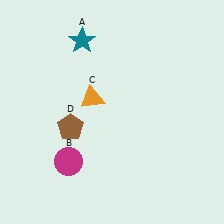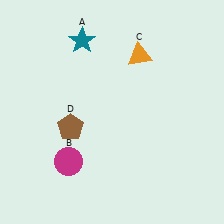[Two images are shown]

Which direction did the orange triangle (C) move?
The orange triangle (C) moved right.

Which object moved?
The orange triangle (C) moved right.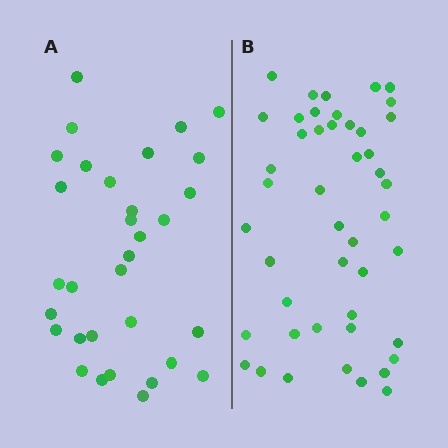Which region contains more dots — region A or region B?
Region B (the right region) has more dots.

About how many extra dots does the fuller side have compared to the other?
Region B has approximately 15 more dots than region A.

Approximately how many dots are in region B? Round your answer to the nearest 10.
About 50 dots. (The exact count is 46, which rounds to 50.)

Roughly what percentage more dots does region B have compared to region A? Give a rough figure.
About 45% more.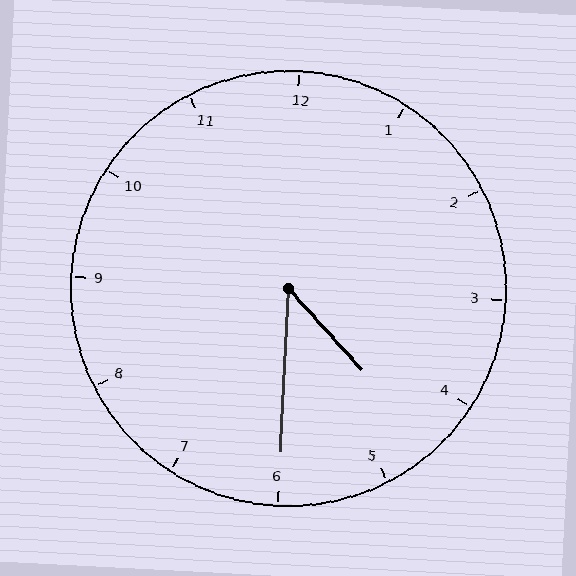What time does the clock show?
4:30.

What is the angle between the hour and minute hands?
Approximately 45 degrees.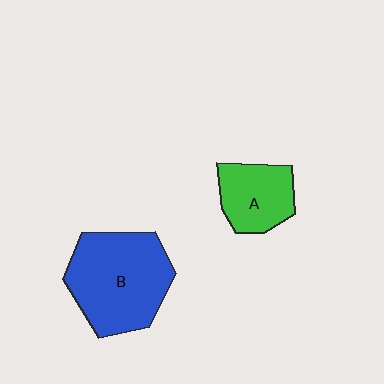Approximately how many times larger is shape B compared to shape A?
Approximately 1.9 times.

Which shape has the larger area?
Shape B (blue).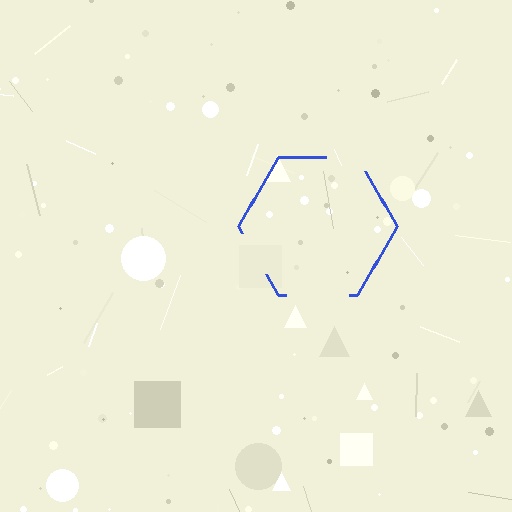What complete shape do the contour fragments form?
The contour fragments form a hexagon.